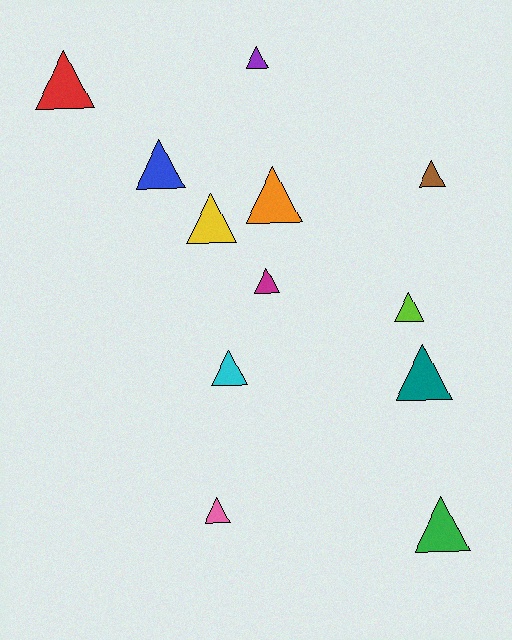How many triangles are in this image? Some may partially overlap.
There are 12 triangles.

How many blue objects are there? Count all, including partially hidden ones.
There is 1 blue object.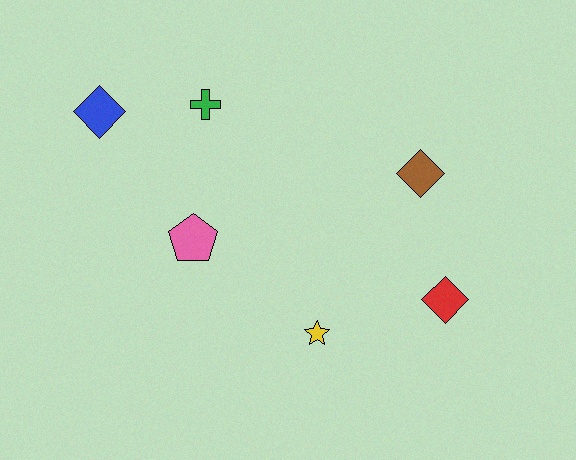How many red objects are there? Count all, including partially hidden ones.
There is 1 red object.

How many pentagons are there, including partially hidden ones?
There is 1 pentagon.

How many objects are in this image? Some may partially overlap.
There are 6 objects.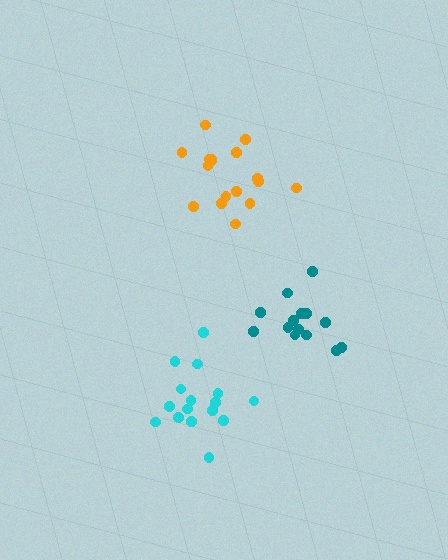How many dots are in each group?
Group 1: 14 dots, Group 2: 16 dots, Group 3: 17 dots (47 total).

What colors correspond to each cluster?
The clusters are colored: teal, cyan, orange.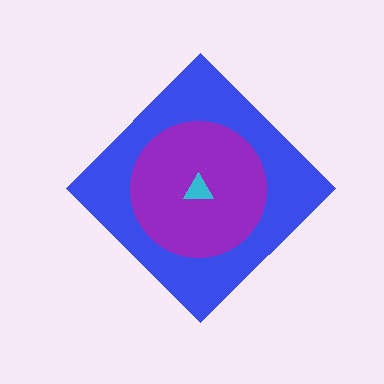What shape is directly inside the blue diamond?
The purple circle.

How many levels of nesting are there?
3.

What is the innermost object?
The cyan triangle.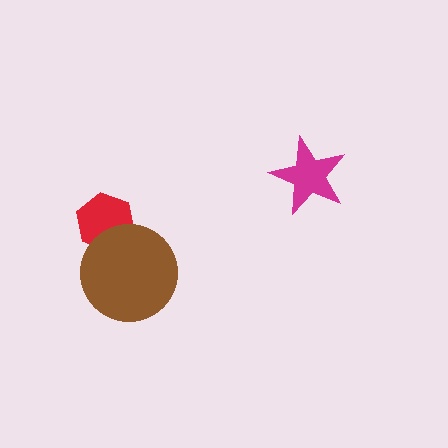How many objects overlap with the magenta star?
0 objects overlap with the magenta star.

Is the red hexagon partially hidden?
Yes, it is partially covered by another shape.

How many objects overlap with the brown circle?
1 object overlaps with the brown circle.